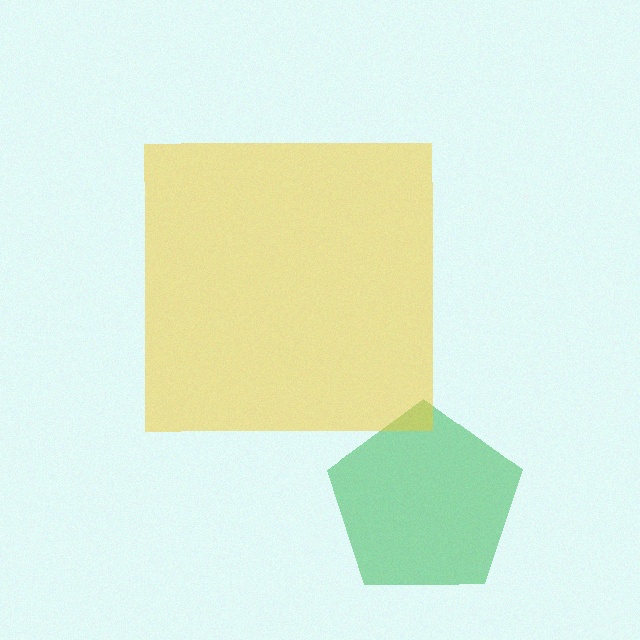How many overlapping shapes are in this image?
There are 2 overlapping shapes in the image.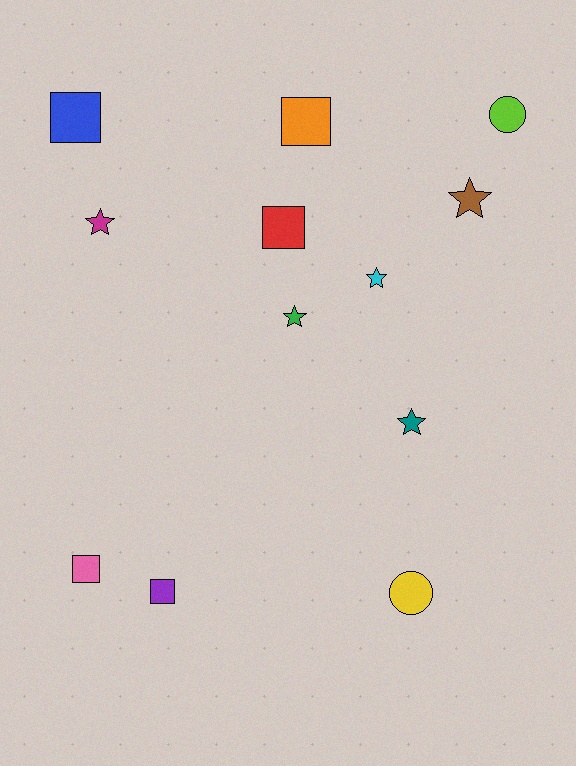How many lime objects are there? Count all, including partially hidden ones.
There is 1 lime object.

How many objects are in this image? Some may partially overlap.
There are 12 objects.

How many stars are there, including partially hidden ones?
There are 5 stars.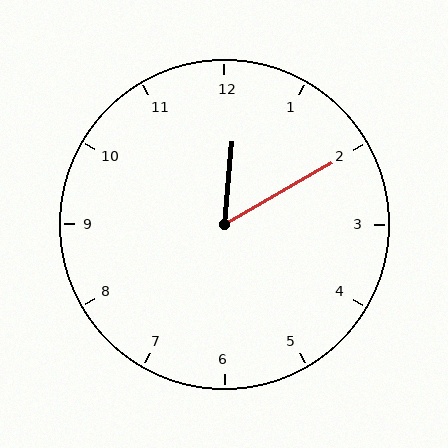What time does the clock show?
12:10.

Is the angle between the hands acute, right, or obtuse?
It is acute.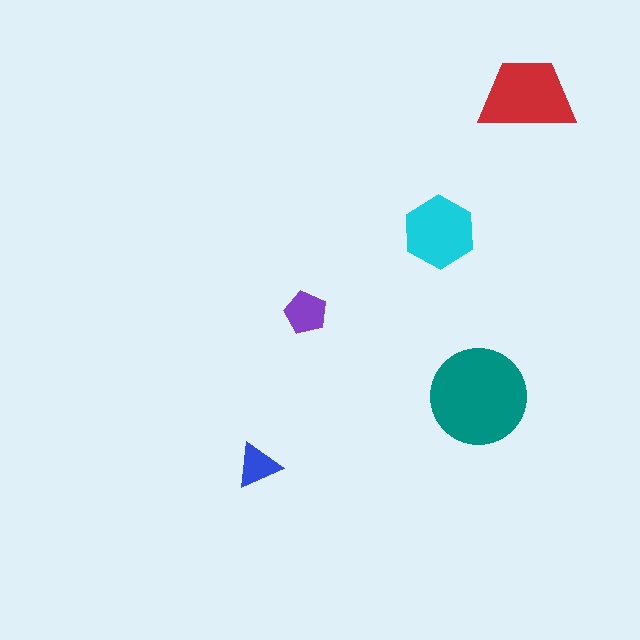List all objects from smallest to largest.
The blue triangle, the purple pentagon, the cyan hexagon, the red trapezoid, the teal circle.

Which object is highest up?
The red trapezoid is topmost.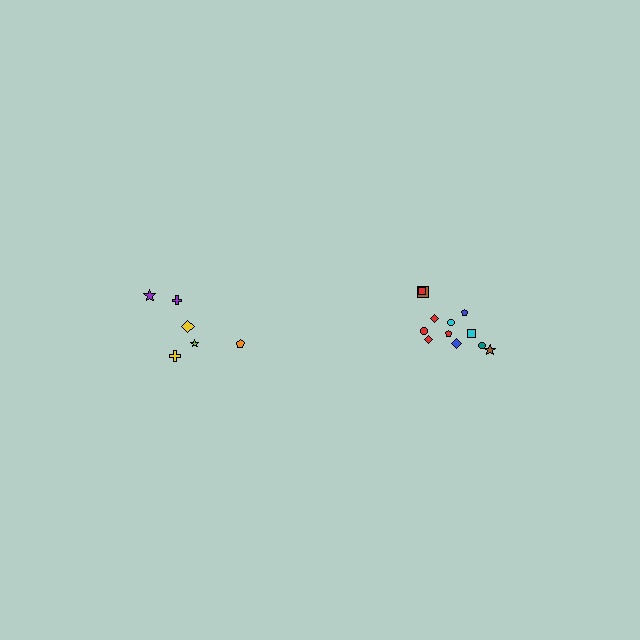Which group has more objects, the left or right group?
The right group.